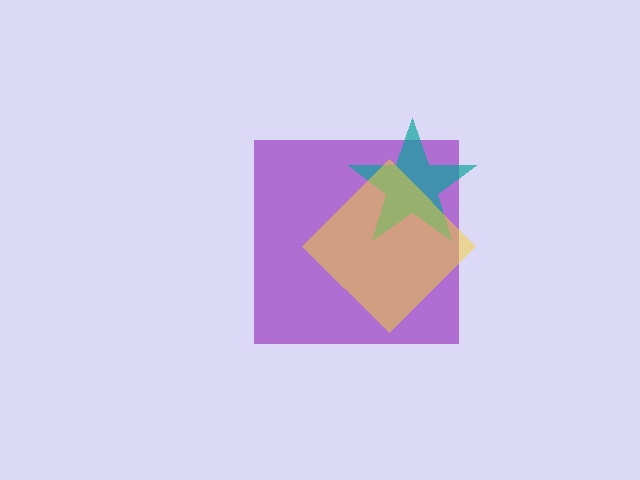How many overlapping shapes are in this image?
There are 3 overlapping shapes in the image.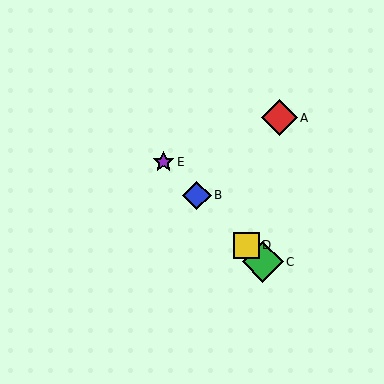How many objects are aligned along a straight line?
4 objects (B, C, D, E) are aligned along a straight line.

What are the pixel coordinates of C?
Object C is at (263, 262).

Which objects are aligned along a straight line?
Objects B, C, D, E are aligned along a straight line.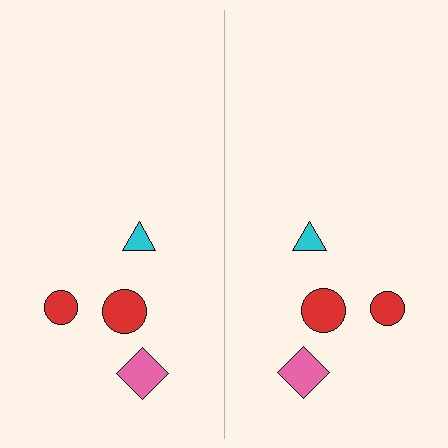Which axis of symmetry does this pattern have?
The pattern has a vertical axis of symmetry running through the center of the image.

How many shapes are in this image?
There are 8 shapes in this image.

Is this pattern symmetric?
Yes, this pattern has bilateral (reflection) symmetry.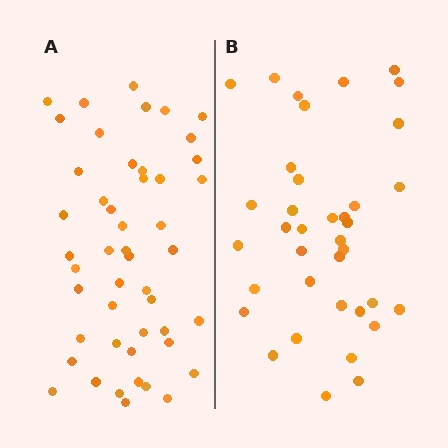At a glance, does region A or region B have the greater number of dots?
Region A (the left region) has more dots.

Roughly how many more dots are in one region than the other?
Region A has roughly 12 or so more dots than region B.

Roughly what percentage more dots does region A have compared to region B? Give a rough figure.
About 30% more.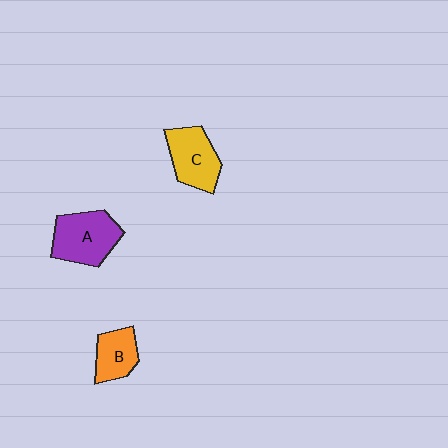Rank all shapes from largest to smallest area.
From largest to smallest: A (purple), C (yellow), B (orange).